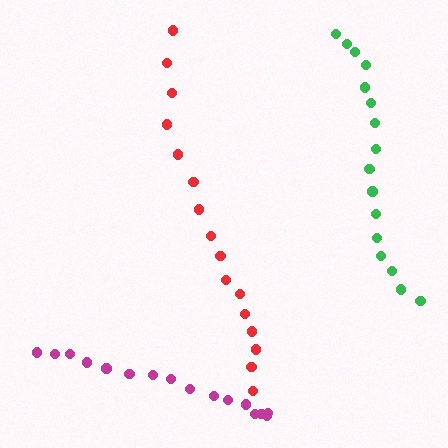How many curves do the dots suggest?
There are 3 distinct paths.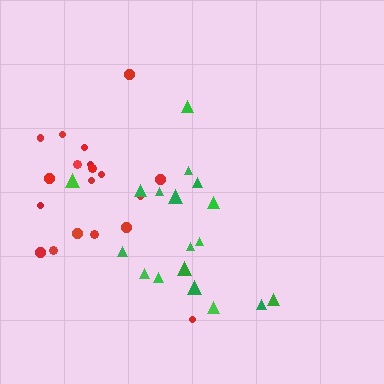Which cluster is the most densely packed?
Red.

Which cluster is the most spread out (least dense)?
Green.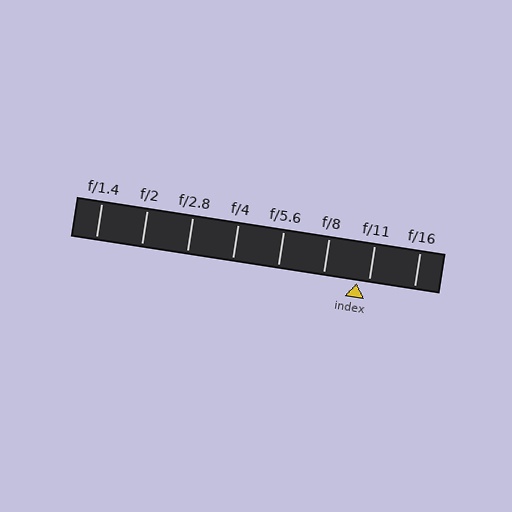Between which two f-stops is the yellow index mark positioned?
The index mark is between f/8 and f/11.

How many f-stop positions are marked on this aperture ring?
There are 8 f-stop positions marked.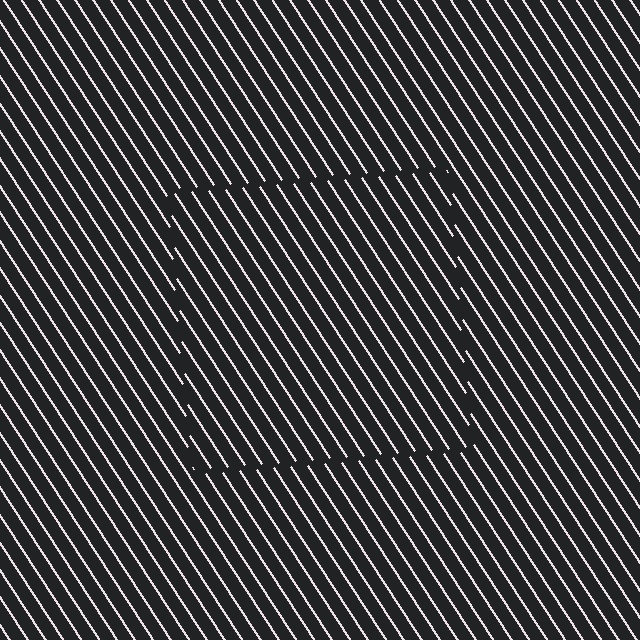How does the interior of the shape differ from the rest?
The interior of the shape contains the same grating, shifted by half a period — the contour is defined by the phase discontinuity where line-ends from the inner and outer gratings abut.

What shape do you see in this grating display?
An illusory square. The interior of the shape contains the same grating, shifted by half a period — the contour is defined by the phase discontinuity where line-ends from the inner and outer gratings abut.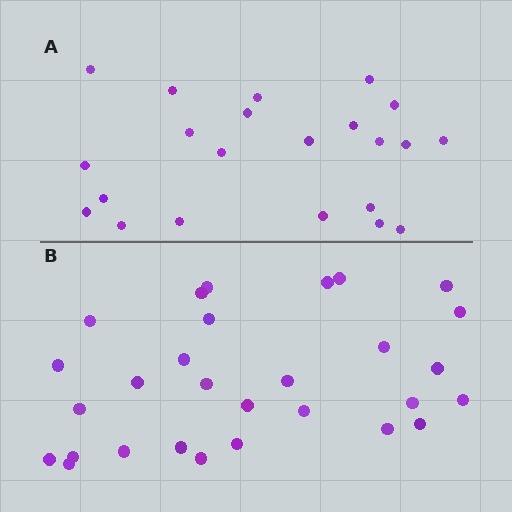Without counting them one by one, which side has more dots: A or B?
Region B (the bottom region) has more dots.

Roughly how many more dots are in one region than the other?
Region B has roughly 8 or so more dots than region A.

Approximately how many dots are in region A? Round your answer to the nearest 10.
About 20 dots. (The exact count is 22, which rounds to 20.)